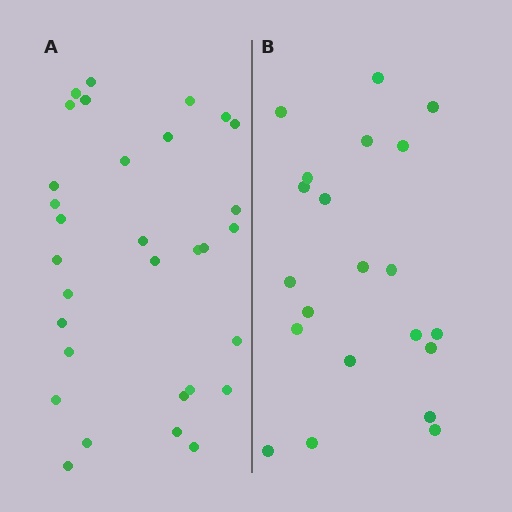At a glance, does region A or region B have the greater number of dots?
Region A (the left region) has more dots.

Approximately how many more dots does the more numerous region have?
Region A has roughly 10 or so more dots than region B.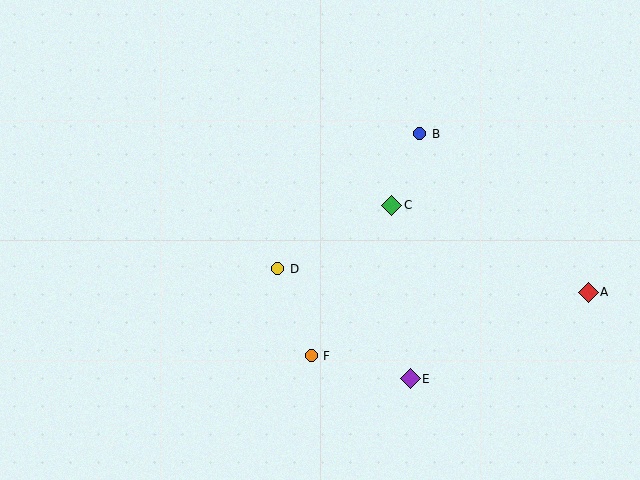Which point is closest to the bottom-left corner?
Point F is closest to the bottom-left corner.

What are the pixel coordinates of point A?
Point A is at (588, 292).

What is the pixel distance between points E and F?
The distance between E and F is 102 pixels.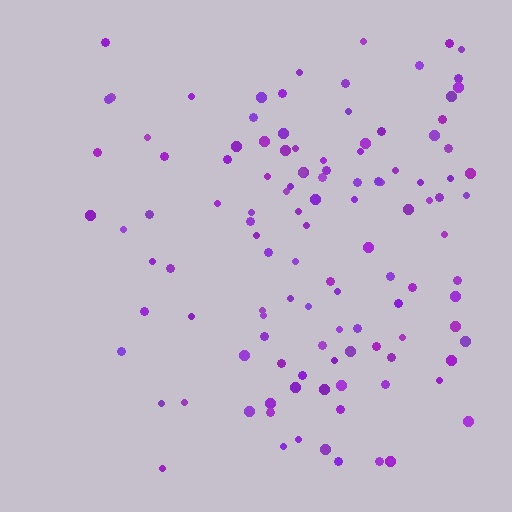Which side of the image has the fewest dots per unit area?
The left.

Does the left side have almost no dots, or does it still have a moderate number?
Still a moderate number, just noticeably fewer than the right.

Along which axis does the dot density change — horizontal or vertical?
Horizontal.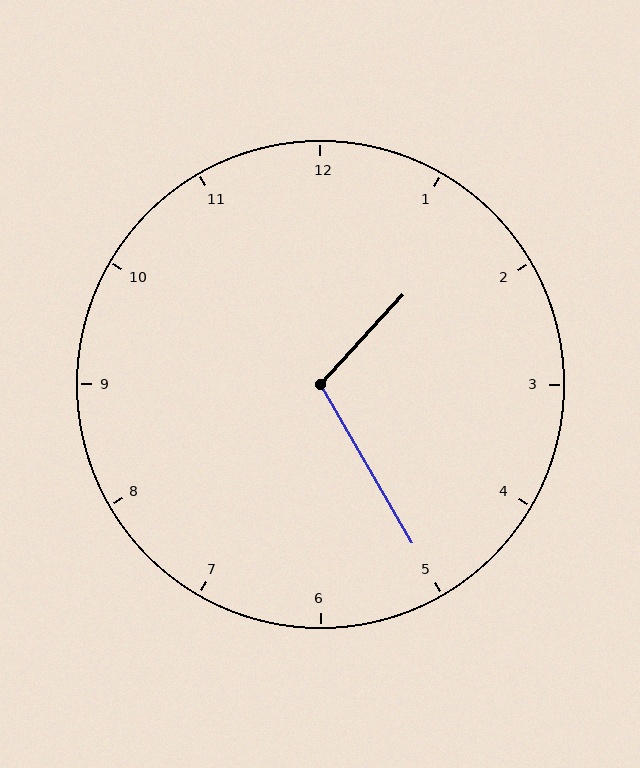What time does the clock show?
1:25.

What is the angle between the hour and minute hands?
Approximately 108 degrees.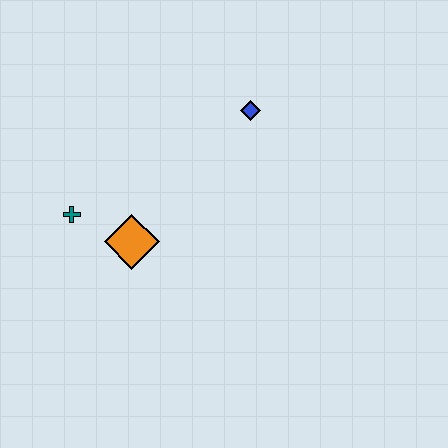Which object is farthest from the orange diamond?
The blue diamond is farthest from the orange diamond.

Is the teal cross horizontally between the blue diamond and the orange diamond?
No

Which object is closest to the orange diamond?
The teal cross is closest to the orange diamond.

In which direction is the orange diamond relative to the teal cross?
The orange diamond is to the right of the teal cross.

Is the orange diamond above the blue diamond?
No